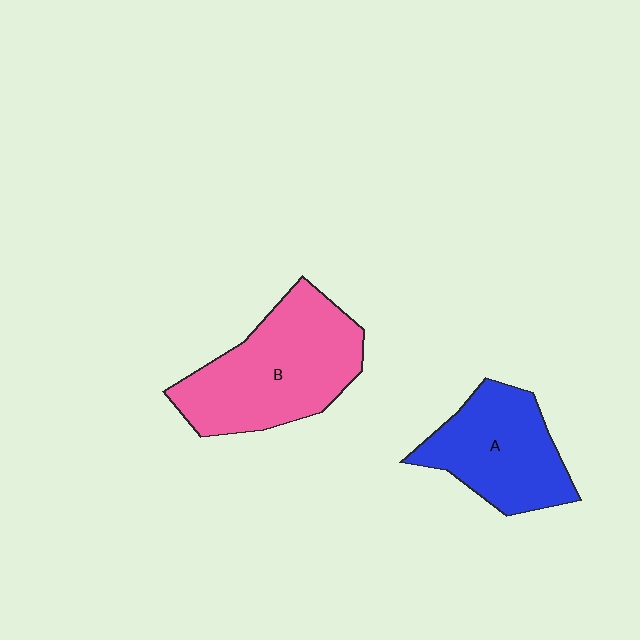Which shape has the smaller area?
Shape A (blue).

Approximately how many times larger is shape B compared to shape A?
Approximately 1.3 times.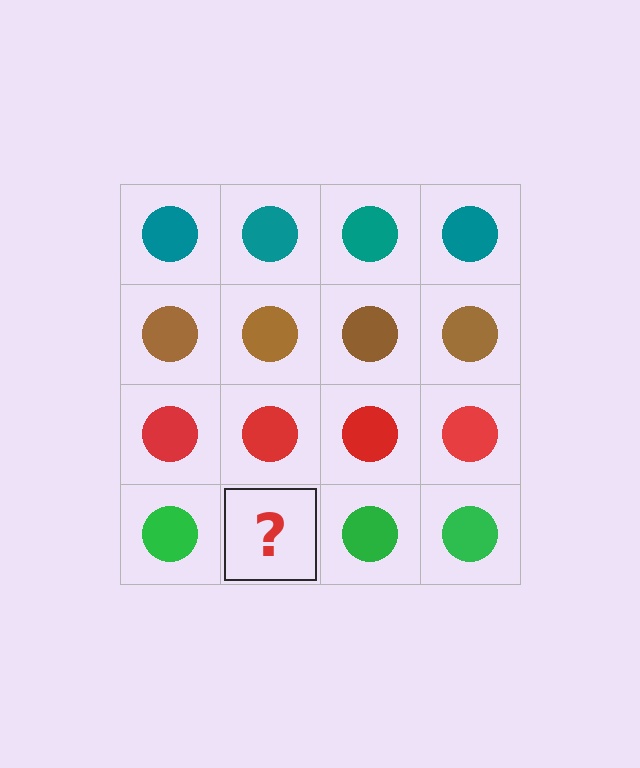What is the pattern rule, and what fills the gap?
The rule is that each row has a consistent color. The gap should be filled with a green circle.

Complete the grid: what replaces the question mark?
The question mark should be replaced with a green circle.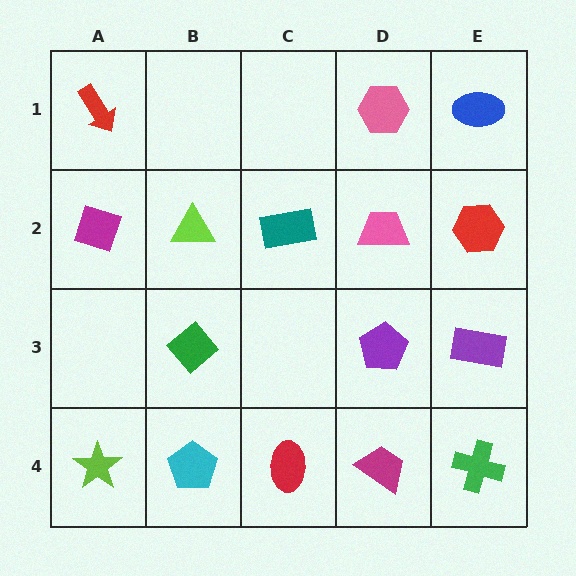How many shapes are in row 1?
3 shapes.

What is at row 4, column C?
A red ellipse.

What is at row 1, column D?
A pink hexagon.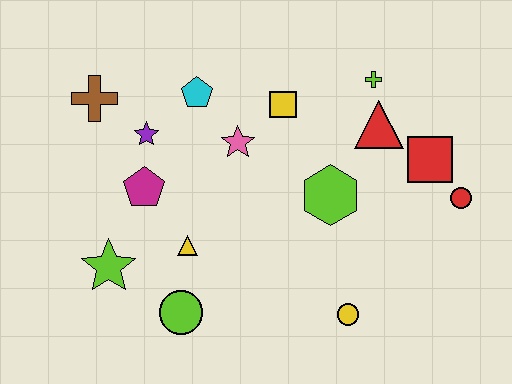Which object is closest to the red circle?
The red square is closest to the red circle.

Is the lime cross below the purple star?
No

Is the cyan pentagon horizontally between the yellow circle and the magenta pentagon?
Yes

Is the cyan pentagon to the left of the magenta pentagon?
No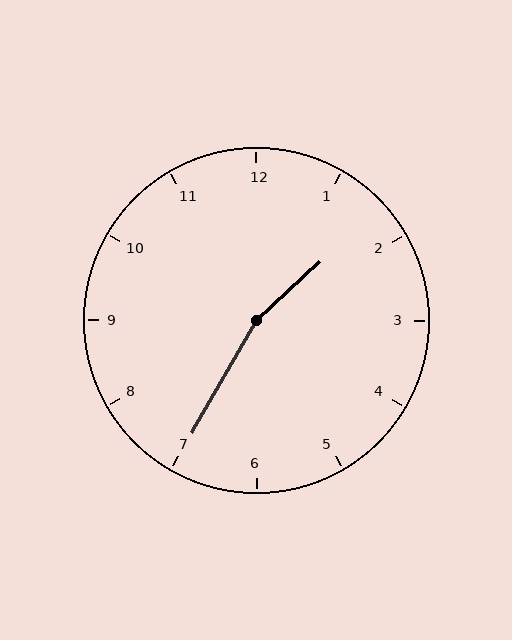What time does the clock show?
1:35.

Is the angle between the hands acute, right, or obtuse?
It is obtuse.